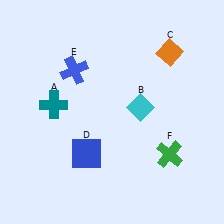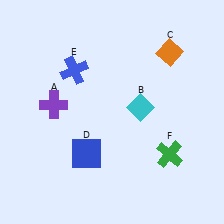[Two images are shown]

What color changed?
The cross (A) changed from teal in Image 1 to purple in Image 2.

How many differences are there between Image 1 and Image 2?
There is 1 difference between the two images.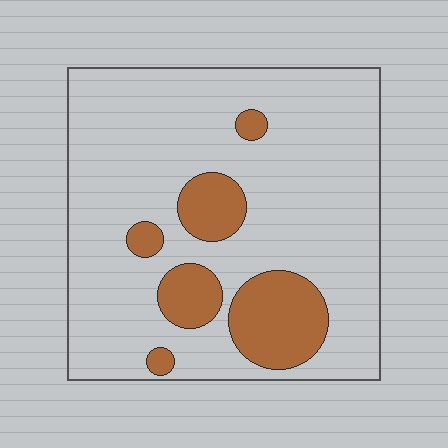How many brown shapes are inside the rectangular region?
6.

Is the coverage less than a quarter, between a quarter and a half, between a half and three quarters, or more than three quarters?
Less than a quarter.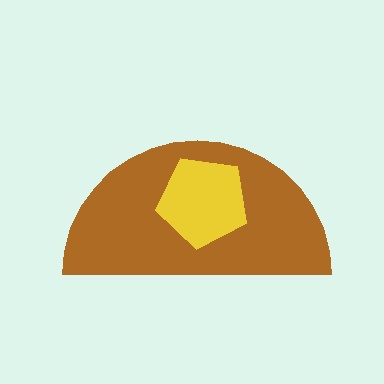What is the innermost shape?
The yellow pentagon.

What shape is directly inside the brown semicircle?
The yellow pentagon.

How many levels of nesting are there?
2.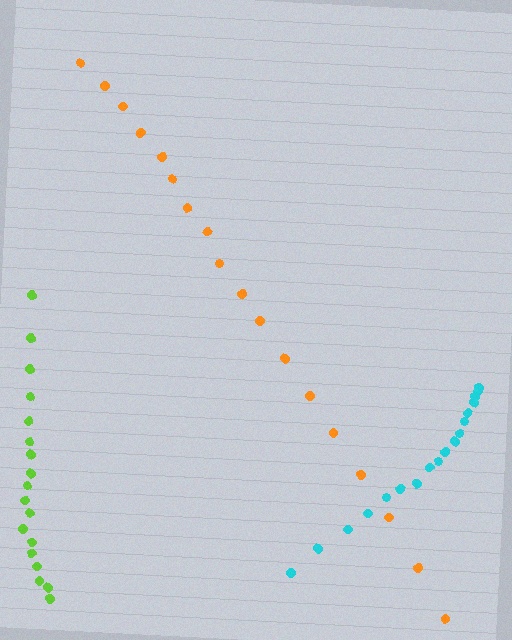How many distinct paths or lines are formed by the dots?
There are 3 distinct paths.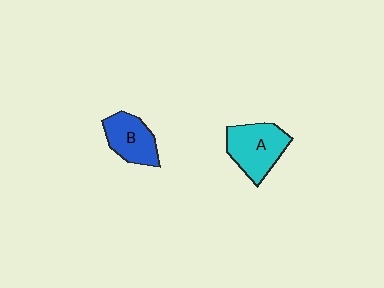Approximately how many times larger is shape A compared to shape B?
Approximately 1.3 times.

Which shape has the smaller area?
Shape B (blue).